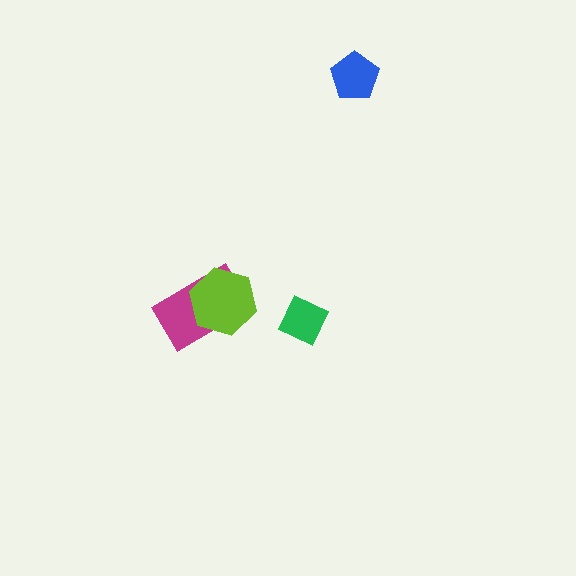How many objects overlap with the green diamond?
0 objects overlap with the green diamond.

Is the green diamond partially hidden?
No, no other shape covers it.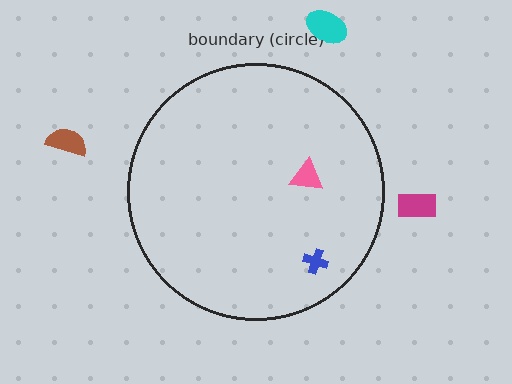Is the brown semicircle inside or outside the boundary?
Outside.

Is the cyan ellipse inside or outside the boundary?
Outside.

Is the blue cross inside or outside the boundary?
Inside.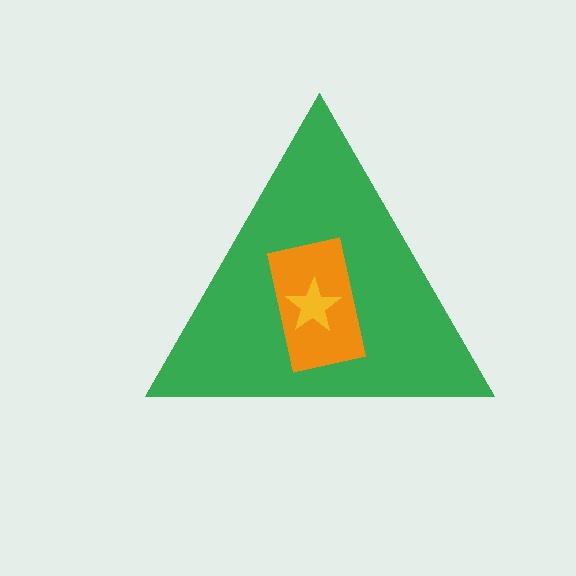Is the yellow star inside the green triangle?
Yes.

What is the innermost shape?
The yellow star.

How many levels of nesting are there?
3.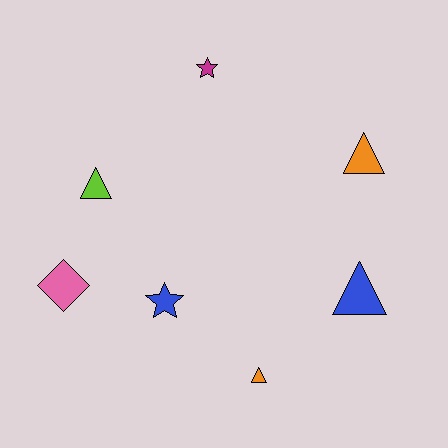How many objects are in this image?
There are 7 objects.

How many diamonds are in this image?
There is 1 diamond.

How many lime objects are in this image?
There is 1 lime object.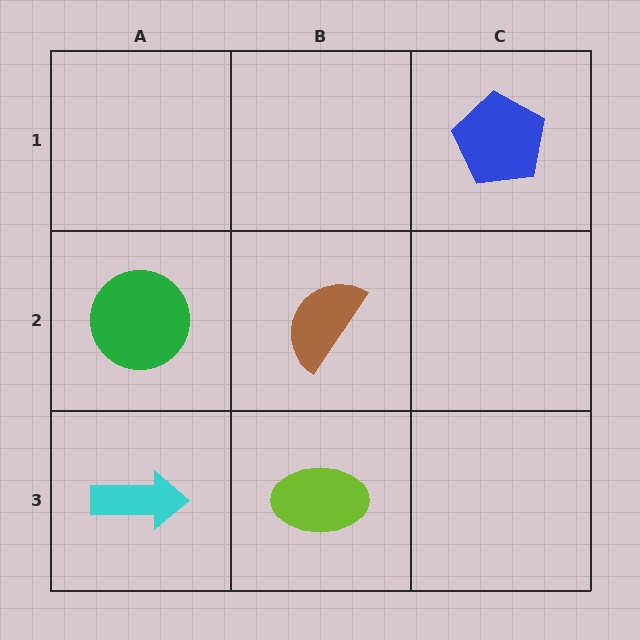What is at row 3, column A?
A cyan arrow.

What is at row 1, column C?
A blue pentagon.